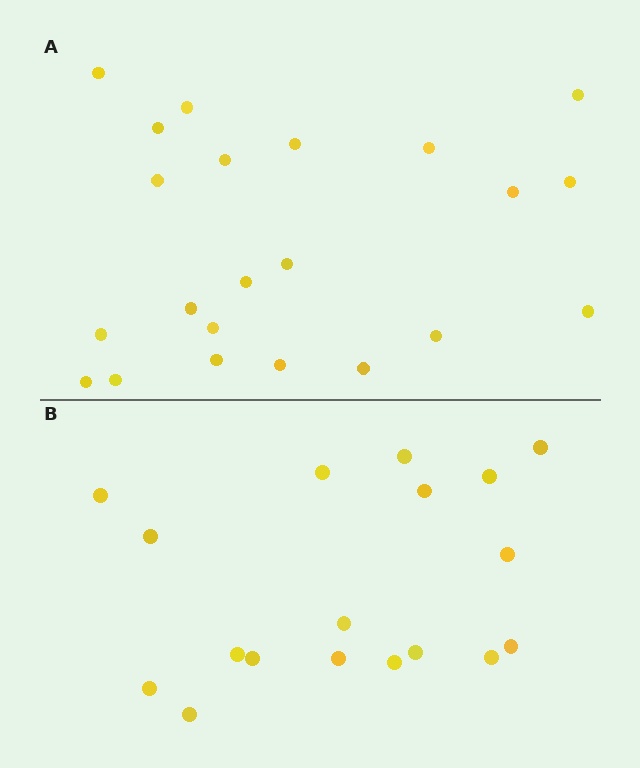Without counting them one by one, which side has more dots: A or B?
Region A (the top region) has more dots.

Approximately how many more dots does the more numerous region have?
Region A has about 4 more dots than region B.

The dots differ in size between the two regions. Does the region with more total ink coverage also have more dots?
No. Region B has more total ink coverage because its dots are larger, but region A actually contains more individual dots. Total area can be misleading — the number of items is what matters here.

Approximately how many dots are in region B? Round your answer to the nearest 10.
About 20 dots. (The exact count is 18, which rounds to 20.)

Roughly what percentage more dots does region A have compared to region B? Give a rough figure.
About 20% more.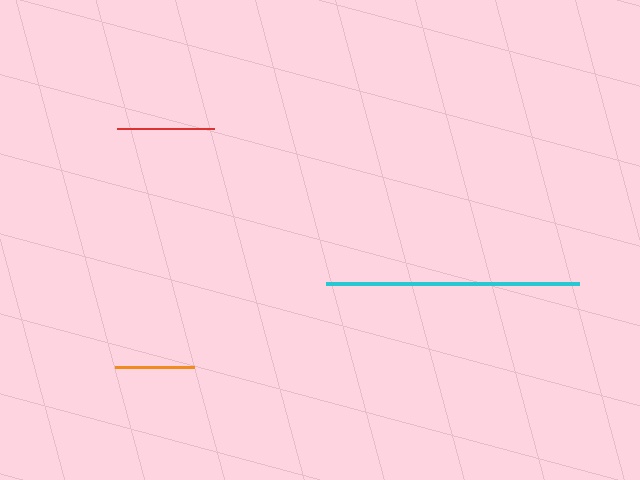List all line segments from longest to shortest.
From longest to shortest: cyan, red, orange.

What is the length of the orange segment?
The orange segment is approximately 79 pixels long.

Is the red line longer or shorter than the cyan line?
The cyan line is longer than the red line.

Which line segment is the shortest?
The orange line is the shortest at approximately 79 pixels.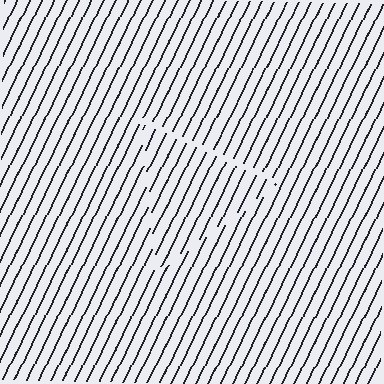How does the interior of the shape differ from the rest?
The interior of the shape contains the same grating, shifted by half a period — the contour is defined by the phase discontinuity where line-ends from the inner and outer gratings abut.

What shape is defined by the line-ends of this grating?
An illusory triangle. The interior of the shape contains the same grating, shifted by half a period — the contour is defined by the phase discontinuity where line-ends from the inner and outer gratings abut.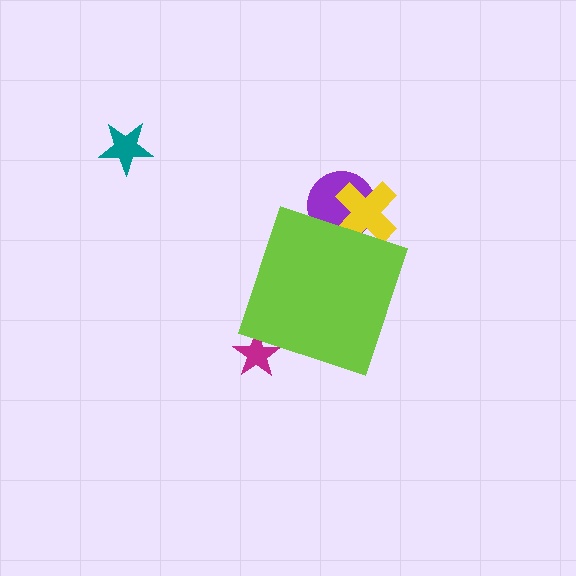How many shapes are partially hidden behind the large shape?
3 shapes are partially hidden.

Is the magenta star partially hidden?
Yes, the magenta star is partially hidden behind the lime diamond.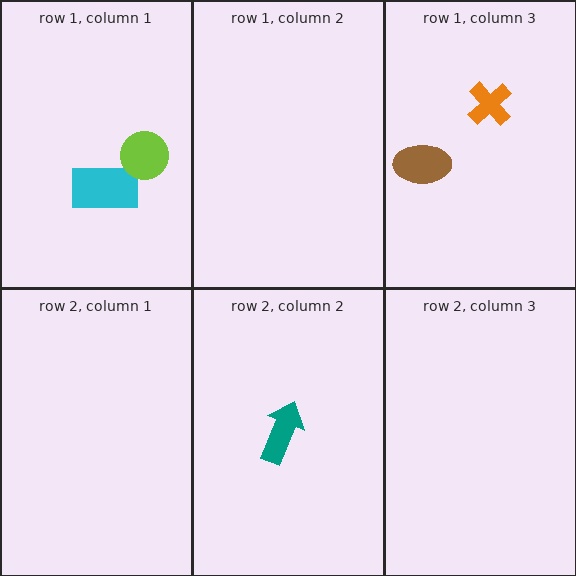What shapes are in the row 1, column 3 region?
The brown ellipse, the orange cross.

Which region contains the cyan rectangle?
The row 1, column 1 region.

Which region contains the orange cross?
The row 1, column 3 region.